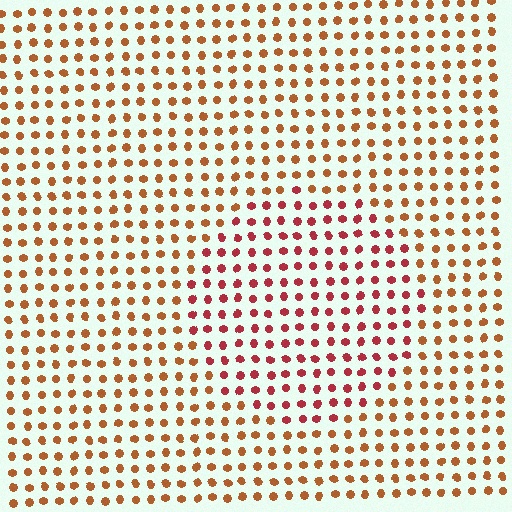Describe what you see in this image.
The image is filled with small brown elements in a uniform arrangement. A circle-shaped region is visible where the elements are tinted to a slightly different hue, forming a subtle color boundary.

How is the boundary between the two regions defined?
The boundary is defined purely by a slight shift in hue (about 31 degrees). Spacing, size, and orientation are identical on both sides.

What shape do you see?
I see a circle.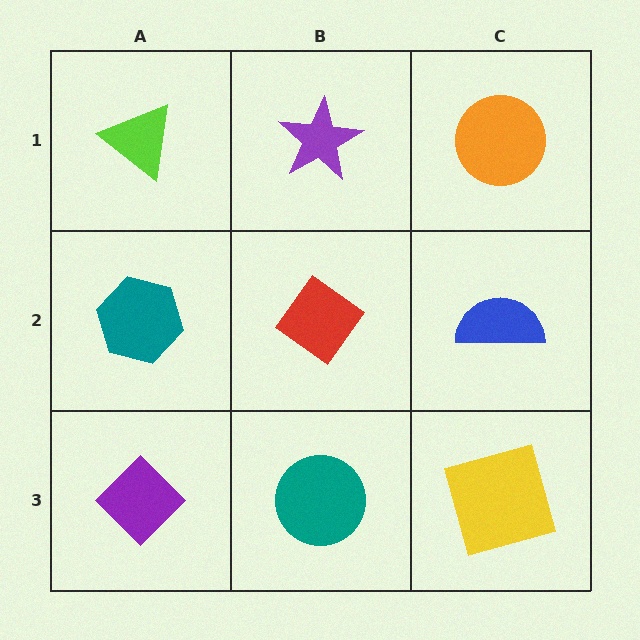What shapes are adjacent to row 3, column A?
A teal hexagon (row 2, column A), a teal circle (row 3, column B).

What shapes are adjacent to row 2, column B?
A purple star (row 1, column B), a teal circle (row 3, column B), a teal hexagon (row 2, column A), a blue semicircle (row 2, column C).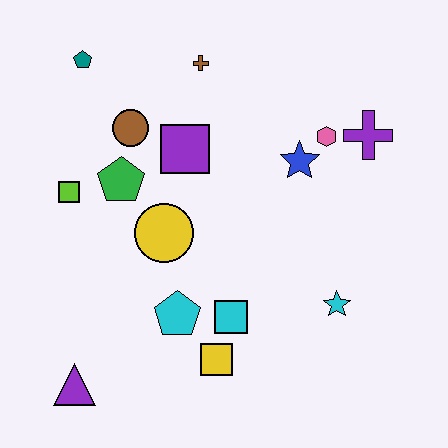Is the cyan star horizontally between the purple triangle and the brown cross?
No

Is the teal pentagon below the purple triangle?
No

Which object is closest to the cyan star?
The cyan square is closest to the cyan star.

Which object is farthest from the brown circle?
The cyan star is farthest from the brown circle.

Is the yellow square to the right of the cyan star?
No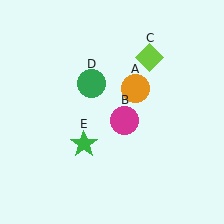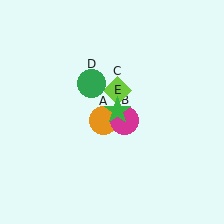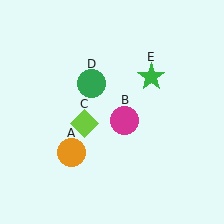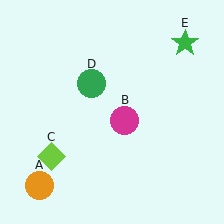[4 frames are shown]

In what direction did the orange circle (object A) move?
The orange circle (object A) moved down and to the left.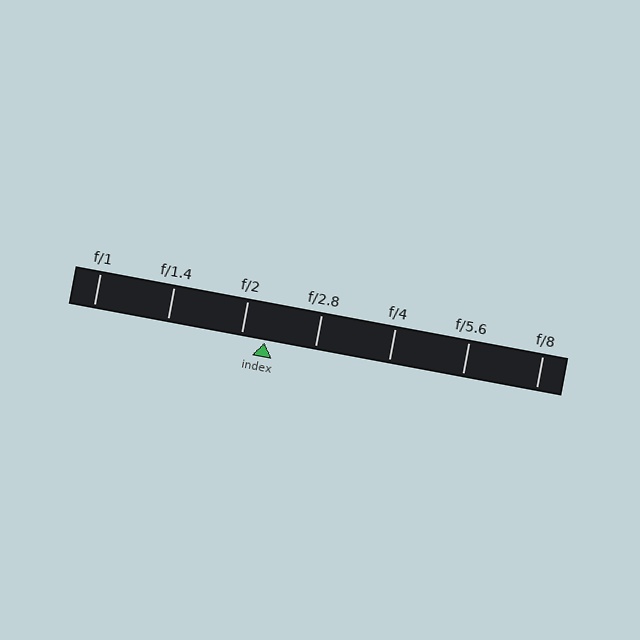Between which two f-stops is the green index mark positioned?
The index mark is between f/2 and f/2.8.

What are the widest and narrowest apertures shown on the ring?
The widest aperture shown is f/1 and the narrowest is f/8.